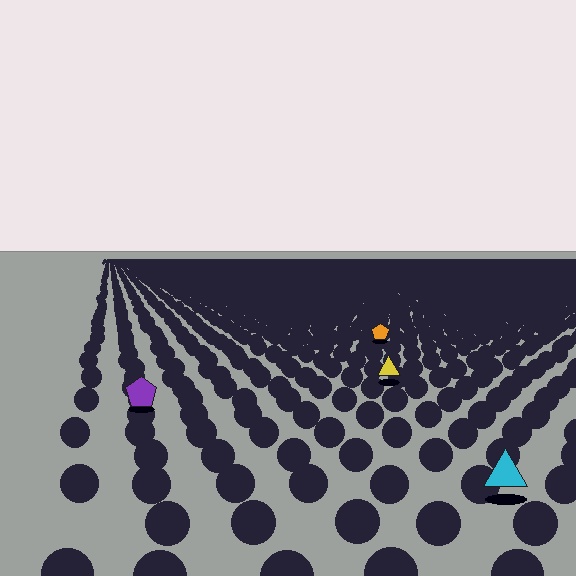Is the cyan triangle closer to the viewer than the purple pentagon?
Yes. The cyan triangle is closer — you can tell from the texture gradient: the ground texture is coarser near it.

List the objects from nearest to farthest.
From nearest to farthest: the cyan triangle, the purple pentagon, the yellow triangle, the orange pentagon.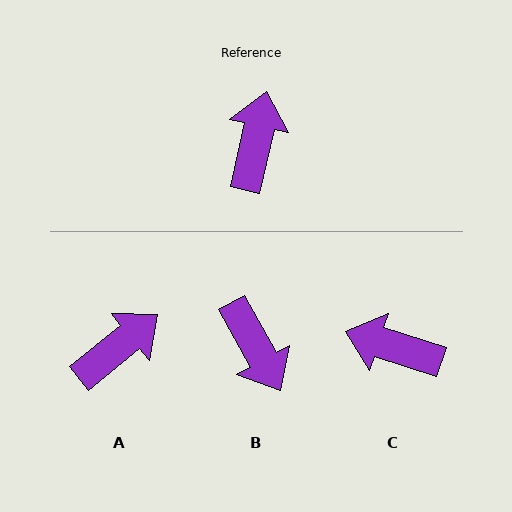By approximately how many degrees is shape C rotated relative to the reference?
Approximately 85 degrees counter-clockwise.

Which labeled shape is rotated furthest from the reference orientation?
B, about 138 degrees away.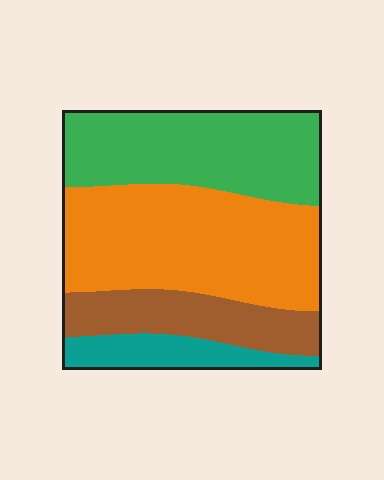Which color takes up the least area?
Teal, at roughly 10%.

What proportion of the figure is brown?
Brown takes up less than a quarter of the figure.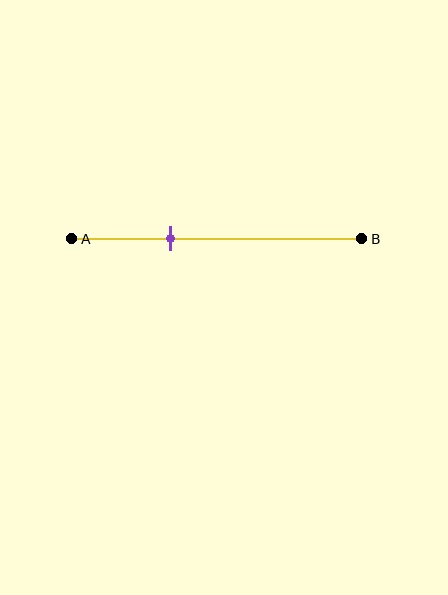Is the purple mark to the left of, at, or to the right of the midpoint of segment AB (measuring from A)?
The purple mark is to the left of the midpoint of segment AB.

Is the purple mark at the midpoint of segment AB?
No, the mark is at about 35% from A, not at the 50% midpoint.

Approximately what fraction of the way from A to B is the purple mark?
The purple mark is approximately 35% of the way from A to B.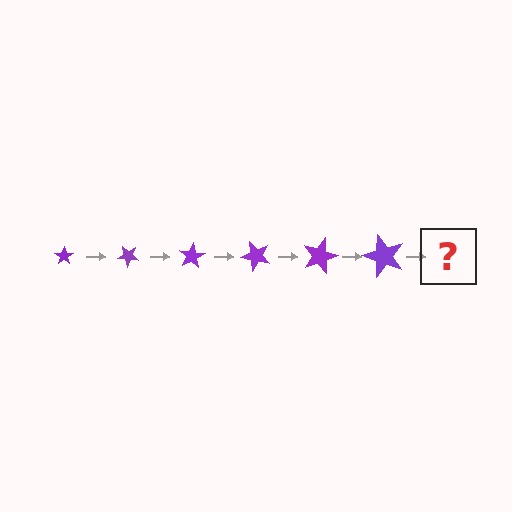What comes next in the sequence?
The next element should be a star, larger than the previous one and rotated 240 degrees from the start.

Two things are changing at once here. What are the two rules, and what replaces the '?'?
The two rules are that the star grows larger each step and it rotates 40 degrees each step. The '?' should be a star, larger than the previous one and rotated 240 degrees from the start.